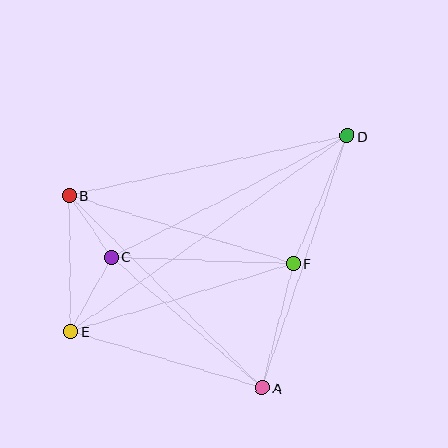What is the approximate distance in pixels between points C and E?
The distance between C and E is approximately 85 pixels.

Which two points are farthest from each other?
Points D and E are farthest from each other.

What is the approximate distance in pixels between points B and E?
The distance between B and E is approximately 136 pixels.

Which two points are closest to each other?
Points B and C are closest to each other.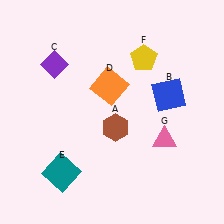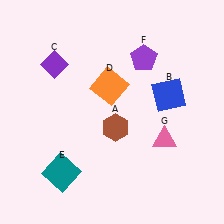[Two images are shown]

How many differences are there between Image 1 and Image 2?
There is 1 difference between the two images.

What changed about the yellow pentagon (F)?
In Image 1, F is yellow. In Image 2, it changed to purple.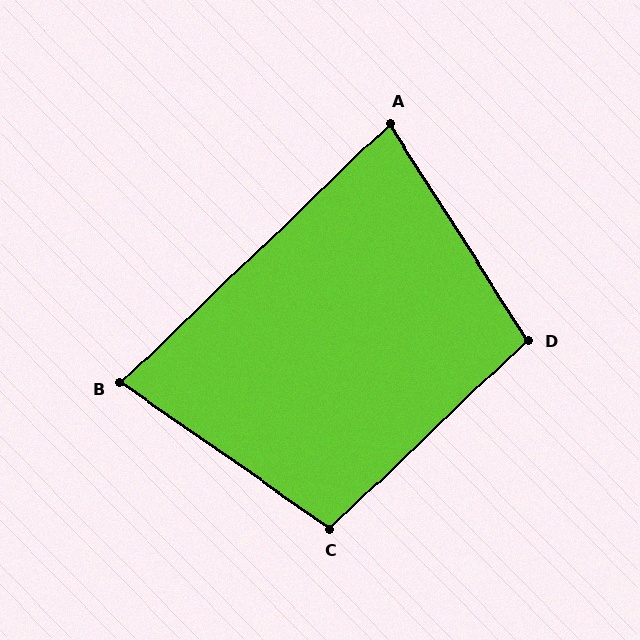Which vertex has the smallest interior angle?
A, at approximately 78 degrees.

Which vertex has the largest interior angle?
C, at approximately 102 degrees.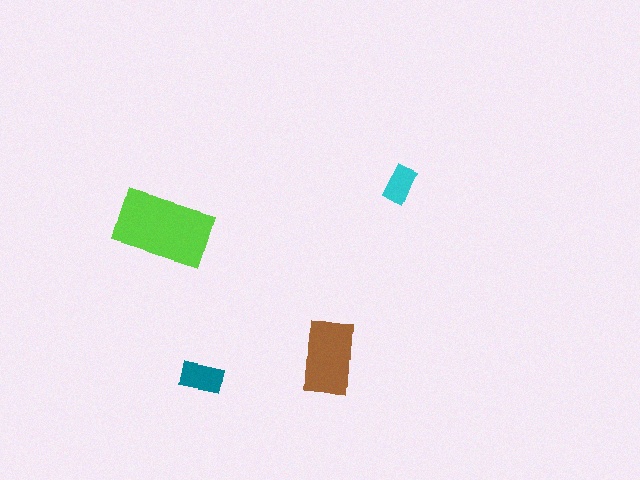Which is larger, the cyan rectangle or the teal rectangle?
The teal one.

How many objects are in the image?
There are 4 objects in the image.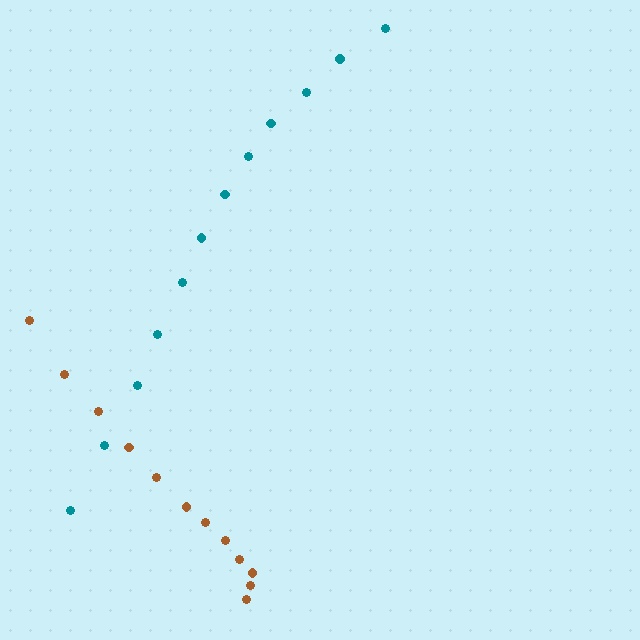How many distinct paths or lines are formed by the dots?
There are 2 distinct paths.